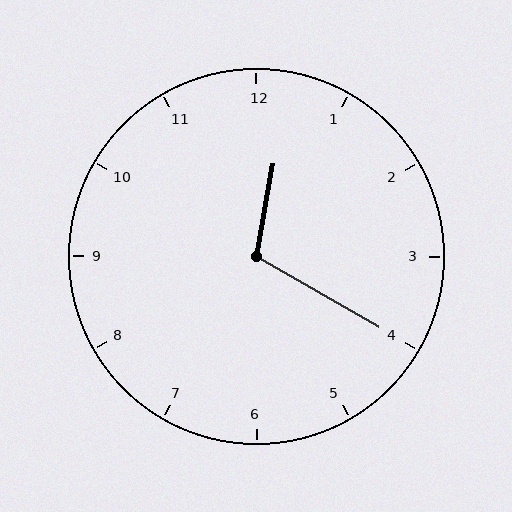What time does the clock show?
12:20.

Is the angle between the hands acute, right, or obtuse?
It is obtuse.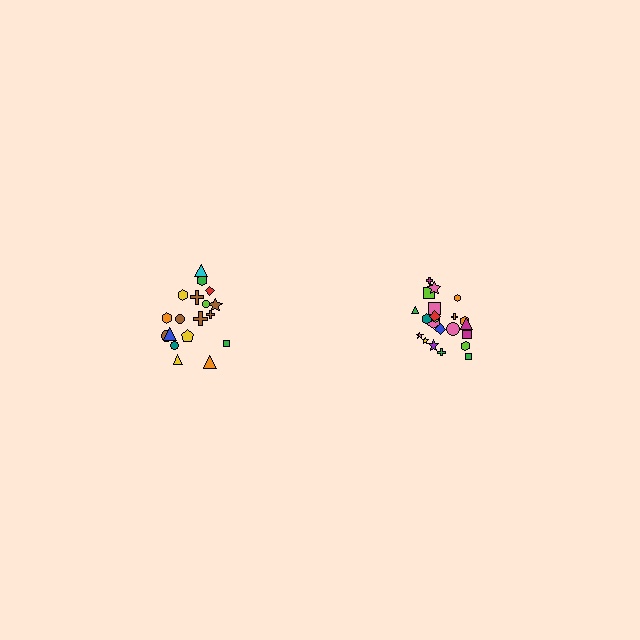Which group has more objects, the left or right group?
The right group.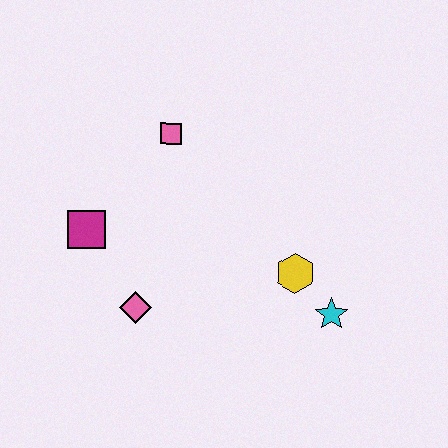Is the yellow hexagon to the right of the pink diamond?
Yes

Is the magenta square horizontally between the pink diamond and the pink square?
No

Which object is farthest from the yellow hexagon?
The magenta square is farthest from the yellow hexagon.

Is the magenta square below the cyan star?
No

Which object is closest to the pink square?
The magenta square is closest to the pink square.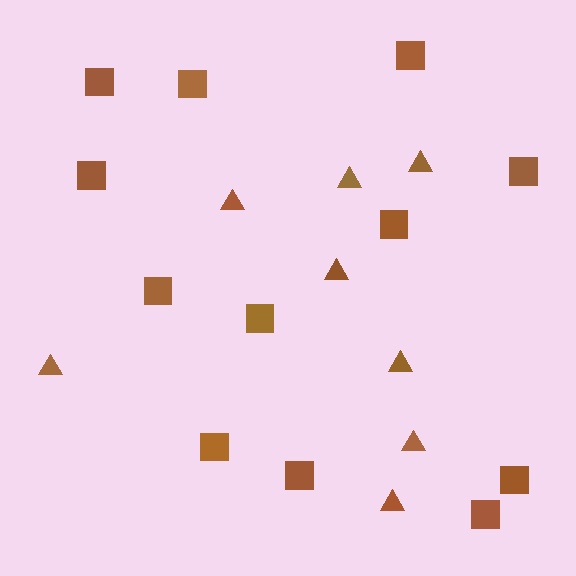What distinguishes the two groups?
There are 2 groups: one group of squares (12) and one group of triangles (8).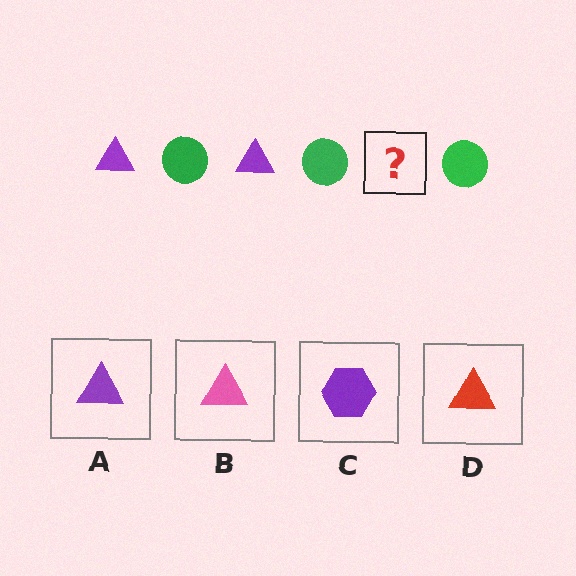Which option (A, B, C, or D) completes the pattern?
A.